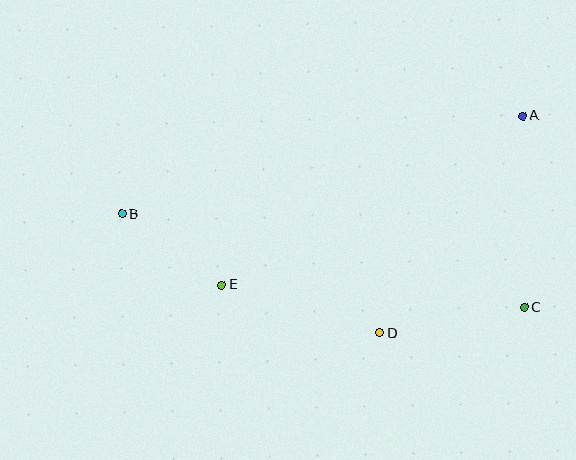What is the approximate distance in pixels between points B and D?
The distance between B and D is approximately 284 pixels.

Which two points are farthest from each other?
Points B and C are farthest from each other.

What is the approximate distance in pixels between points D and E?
The distance between D and E is approximately 165 pixels.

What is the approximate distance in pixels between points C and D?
The distance between C and D is approximately 146 pixels.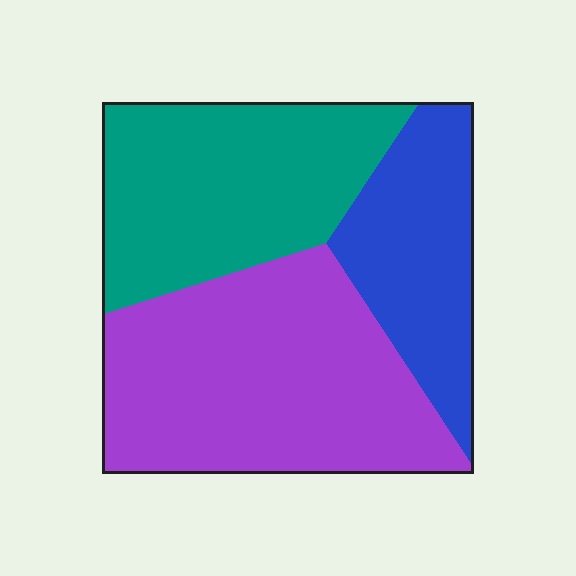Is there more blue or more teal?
Teal.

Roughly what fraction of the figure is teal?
Teal covers about 35% of the figure.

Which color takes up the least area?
Blue, at roughly 20%.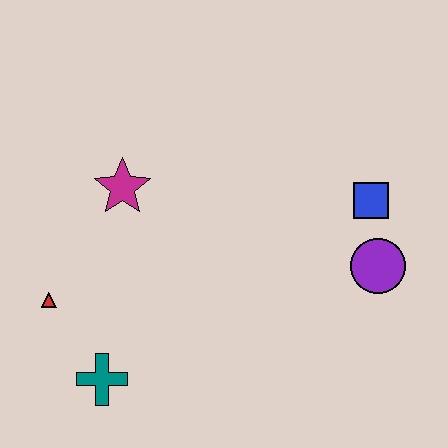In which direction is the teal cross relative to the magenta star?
The teal cross is below the magenta star.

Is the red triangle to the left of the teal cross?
Yes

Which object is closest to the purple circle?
The blue square is closest to the purple circle.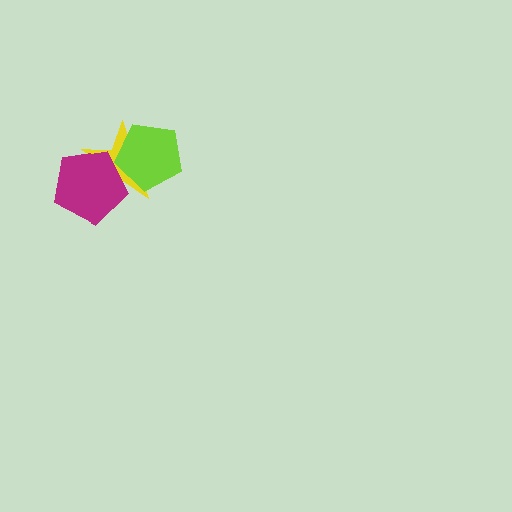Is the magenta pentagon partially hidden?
No, no other shape covers it.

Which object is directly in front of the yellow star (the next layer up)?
The lime pentagon is directly in front of the yellow star.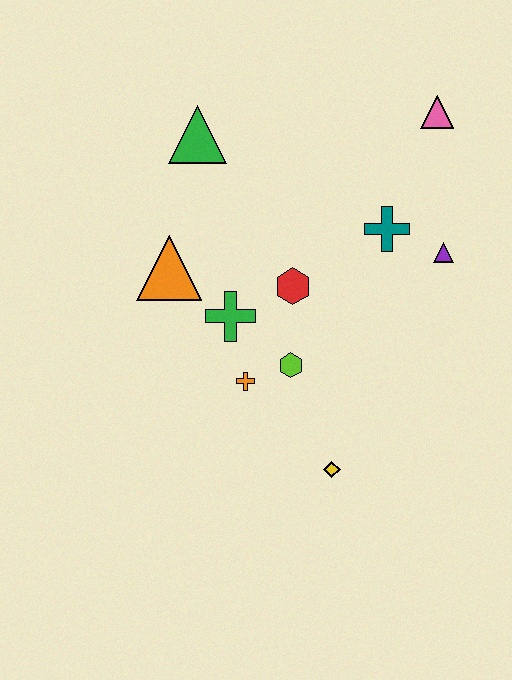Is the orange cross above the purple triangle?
No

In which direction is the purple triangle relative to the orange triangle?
The purple triangle is to the right of the orange triangle.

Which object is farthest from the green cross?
The pink triangle is farthest from the green cross.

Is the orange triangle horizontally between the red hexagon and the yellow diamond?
No